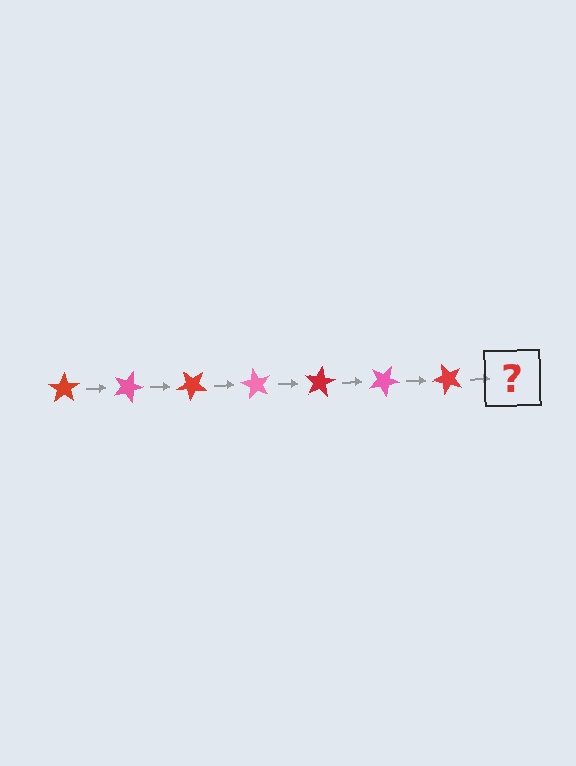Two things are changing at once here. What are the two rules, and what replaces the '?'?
The two rules are that it rotates 20 degrees each step and the color cycles through red and pink. The '?' should be a pink star, rotated 140 degrees from the start.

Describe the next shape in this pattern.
It should be a pink star, rotated 140 degrees from the start.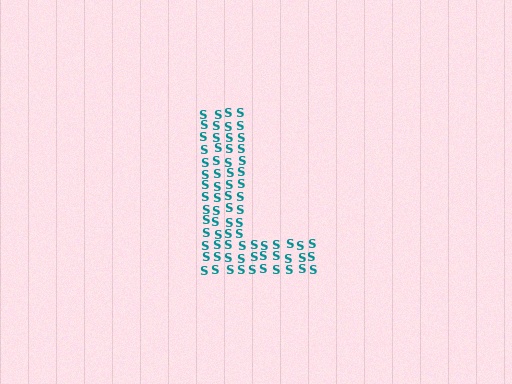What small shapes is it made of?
It is made of small letter S's.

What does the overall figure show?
The overall figure shows the letter L.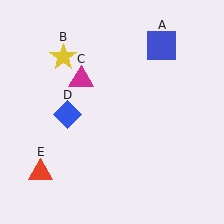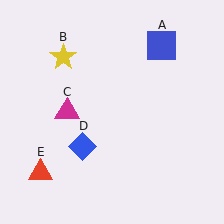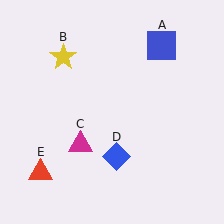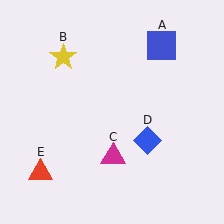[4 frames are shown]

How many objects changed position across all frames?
2 objects changed position: magenta triangle (object C), blue diamond (object D).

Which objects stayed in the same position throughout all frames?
Blue square (object A) and yellow star (object B) and red triangle (object E) remained stationary.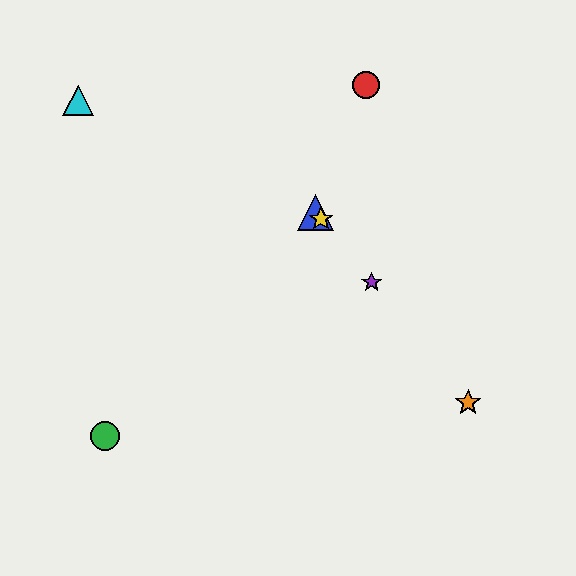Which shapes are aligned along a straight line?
The blue triangle, the yellow star, the purple star, the orange star are aligned along a straight line.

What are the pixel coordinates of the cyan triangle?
The cyan triangle is at (78, 100).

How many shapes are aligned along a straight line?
4 shapes (the blue triangle, the yellow star, the purple star, the orange star) are aligned along a straight line.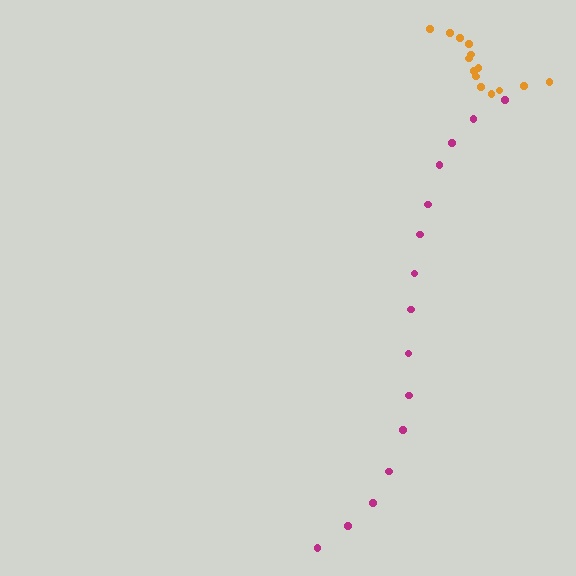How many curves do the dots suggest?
There are 2 distinct paths.